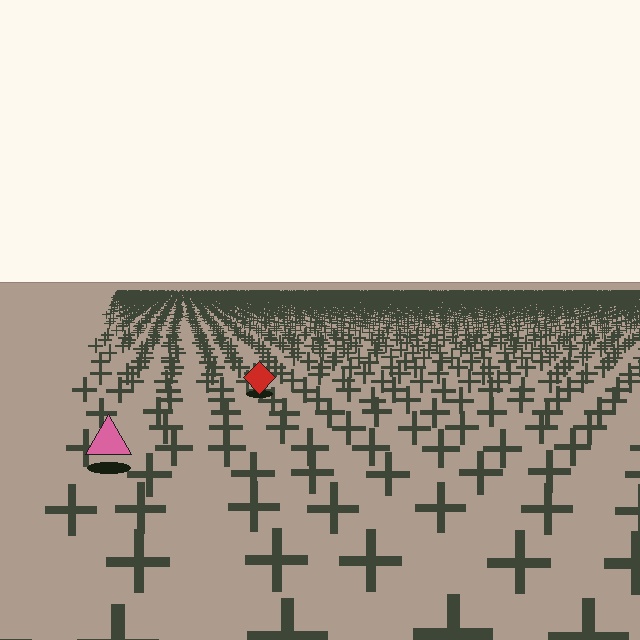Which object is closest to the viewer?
The pink triangle is closest. The texture marks near it are larger and more spread out.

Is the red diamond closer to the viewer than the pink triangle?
No. The pink triangle is closer — you can tell from the texture gradient: the ground texture is coarser near it.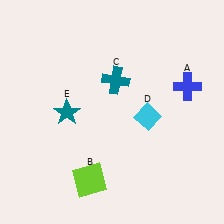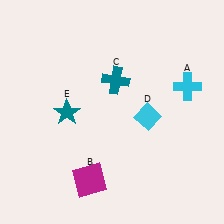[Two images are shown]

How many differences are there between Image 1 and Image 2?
There are 2 differences between the two images.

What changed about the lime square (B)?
In Image 1, B is lime. In Image 2, it changed to magenta.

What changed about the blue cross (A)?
In Image 1, A is blue. In Image 2, it changed to cyan.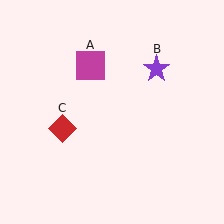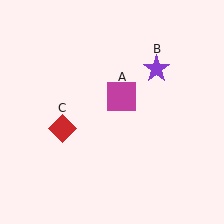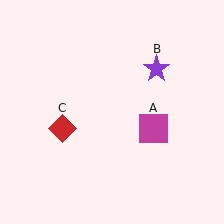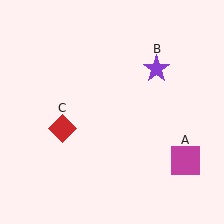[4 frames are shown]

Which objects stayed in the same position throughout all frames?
Purple star (object B) and red diamond (object C) remained stationary.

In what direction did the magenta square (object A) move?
The magenta square (object A) moved down and to the right.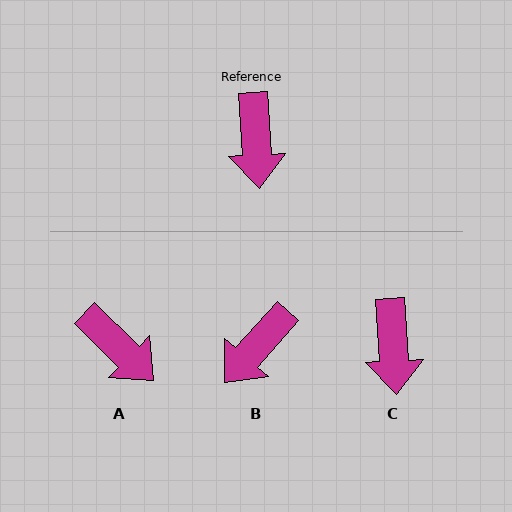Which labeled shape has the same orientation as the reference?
C.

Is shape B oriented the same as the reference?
No, it is off by about 45 degrees.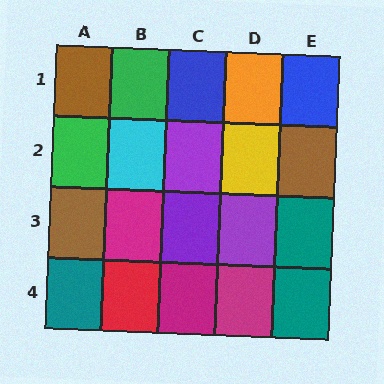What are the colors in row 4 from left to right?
Teal, red, magenta, magenta, teal.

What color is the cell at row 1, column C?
Blue.